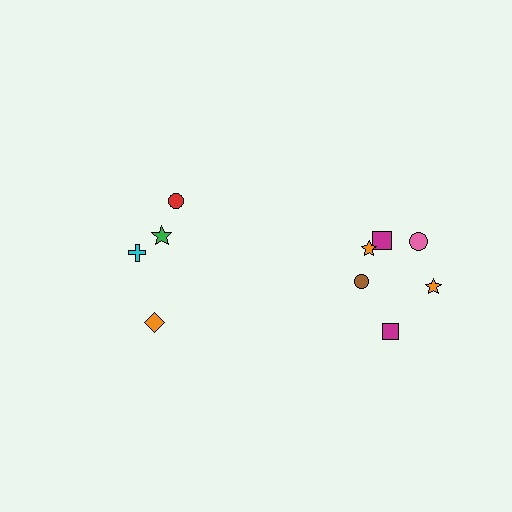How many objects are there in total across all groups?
There are 10 objects.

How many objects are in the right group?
There are 6 objects.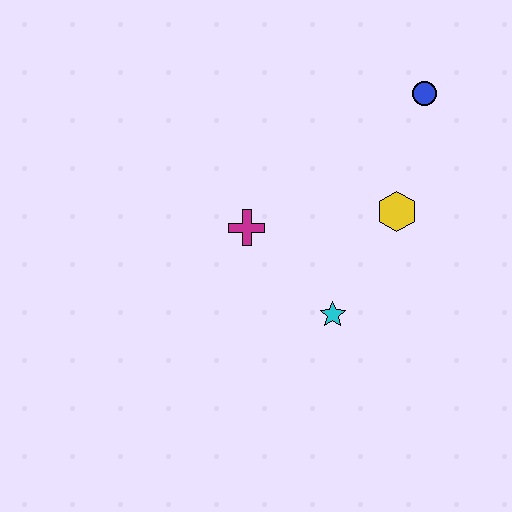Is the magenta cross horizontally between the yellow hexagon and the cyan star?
No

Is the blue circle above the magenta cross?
Yes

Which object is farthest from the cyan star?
The blue circle is farthest from the cyan star.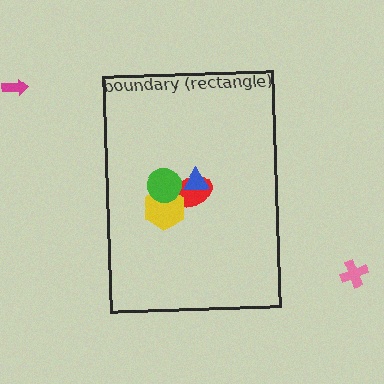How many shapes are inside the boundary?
4 inside, 2 outside.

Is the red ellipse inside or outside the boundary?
Inside.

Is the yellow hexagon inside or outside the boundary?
Inside.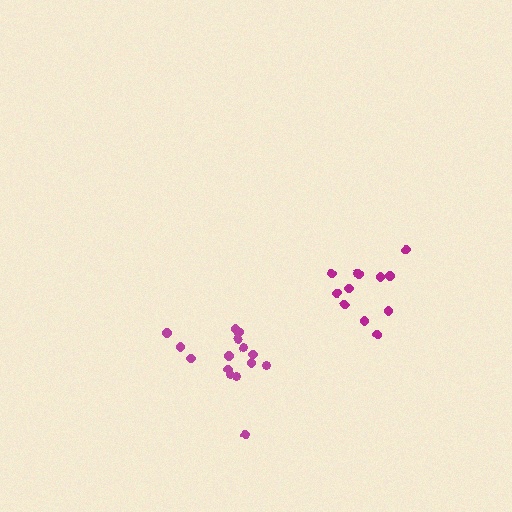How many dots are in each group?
Group 1: 15 dots, Group 2: 12 dots (27 total).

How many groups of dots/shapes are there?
There are 2 groups.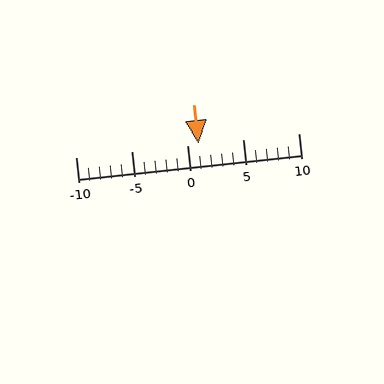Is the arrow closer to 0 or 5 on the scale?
The arrow is closer to 0.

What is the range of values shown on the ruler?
The ruler shows values from -10 to 10.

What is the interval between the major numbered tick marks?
The major tick marks are spaced 5 units apart.